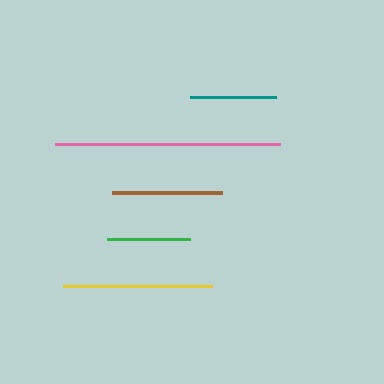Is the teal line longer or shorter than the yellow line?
The yellow line is longer than the teal line.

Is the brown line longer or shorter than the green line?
The brown line is longer than the green line.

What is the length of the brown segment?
The brown segment is approximately 110 pixels long.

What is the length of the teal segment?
The teal segment is approximately 86 pixels long.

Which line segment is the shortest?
The green line is the shortest at approximately 83 pixels.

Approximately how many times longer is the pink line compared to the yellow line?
The pink line is approximately 1.5 times the length of the yellow line.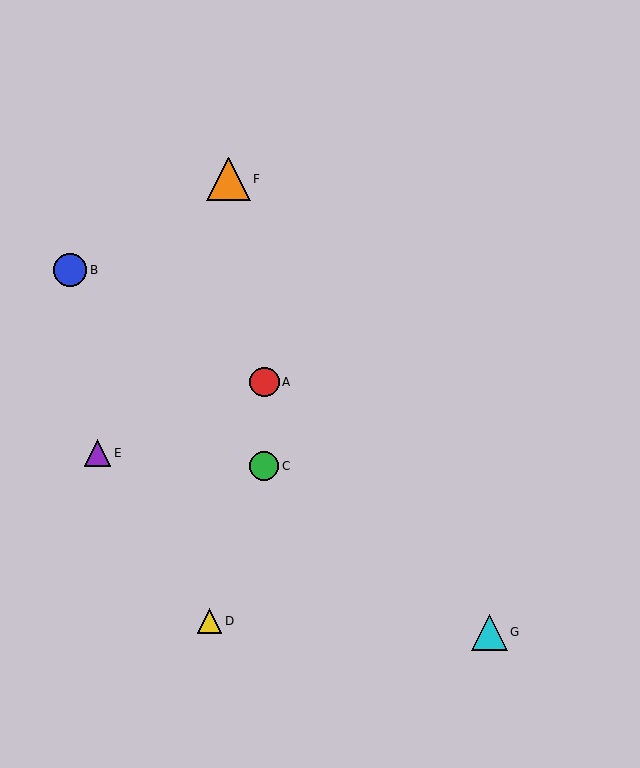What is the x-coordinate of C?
Object C is at x≈264.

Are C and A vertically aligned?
Yes, both are at x≈264.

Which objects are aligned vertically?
Objects A, C are aligned vertically.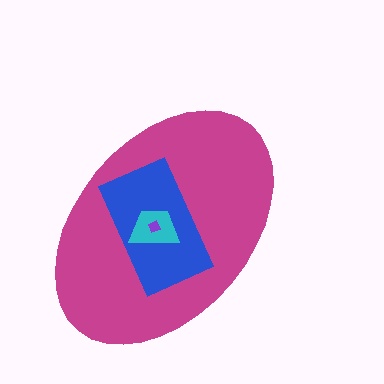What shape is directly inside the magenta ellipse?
The blue rectangle.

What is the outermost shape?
The magenta ellipse.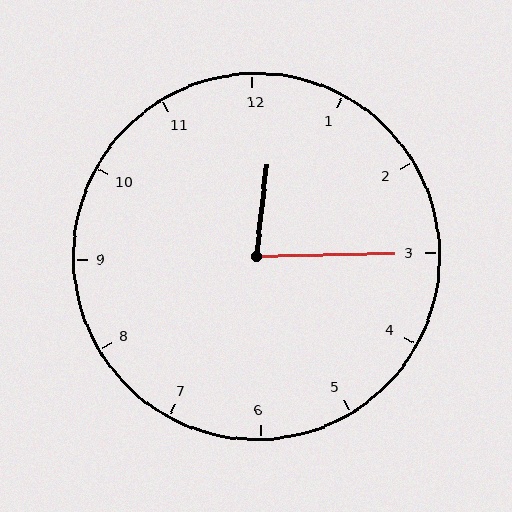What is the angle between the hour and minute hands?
Approximately 82 degrees.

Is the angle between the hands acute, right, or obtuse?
It is acute.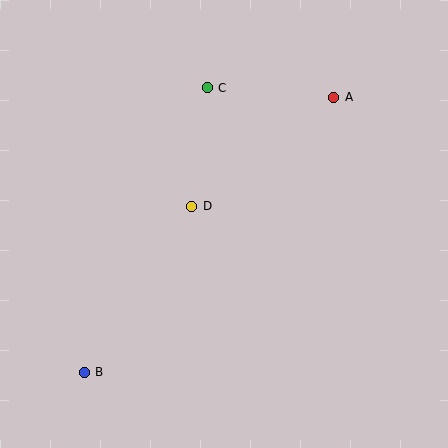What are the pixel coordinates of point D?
Point D is at (192, 206).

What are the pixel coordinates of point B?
Point B is at (84, 372).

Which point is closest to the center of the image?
Point D at (192, 206) is closest to the center.